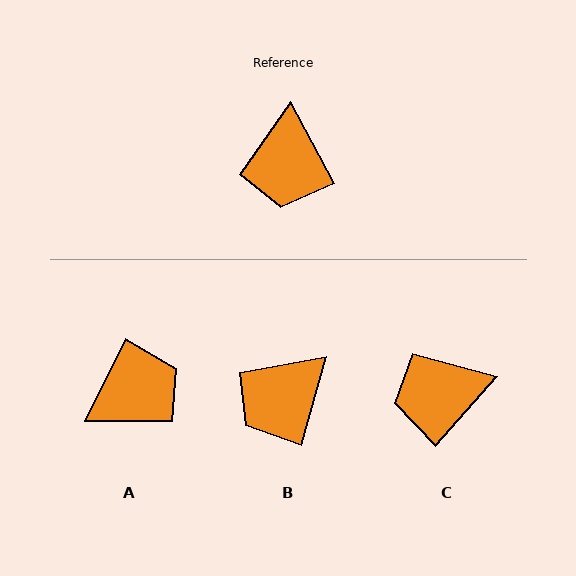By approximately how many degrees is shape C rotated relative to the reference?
Approximately 70 degrees clockwise.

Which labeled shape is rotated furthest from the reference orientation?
A, about 125 degrees away.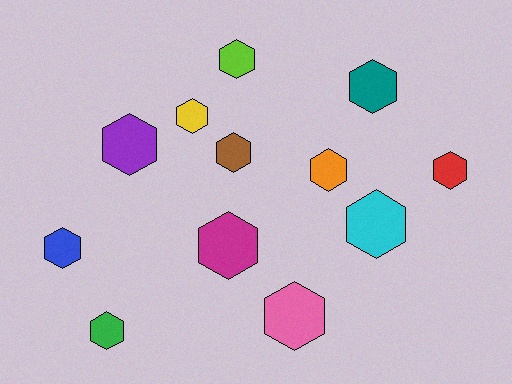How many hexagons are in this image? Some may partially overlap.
There are 12 hexagons.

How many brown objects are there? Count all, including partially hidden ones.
There is 1 brown object.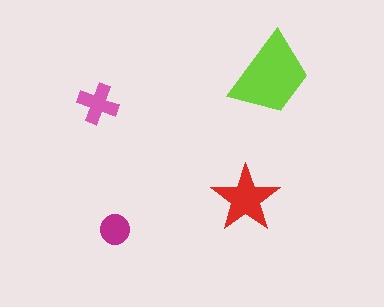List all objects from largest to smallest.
The lime trapezoid, the red star, the pink cross, the magenta circle.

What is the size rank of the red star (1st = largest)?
2nd.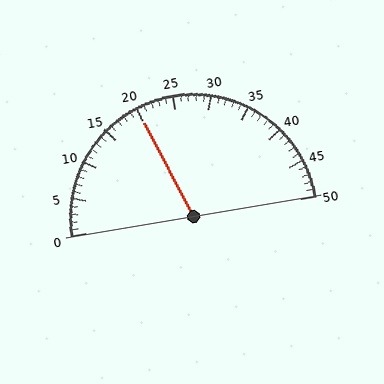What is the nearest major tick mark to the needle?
The nearest major tick mark is 20.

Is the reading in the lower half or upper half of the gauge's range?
The reading is in the lower half of the range (0 to 50).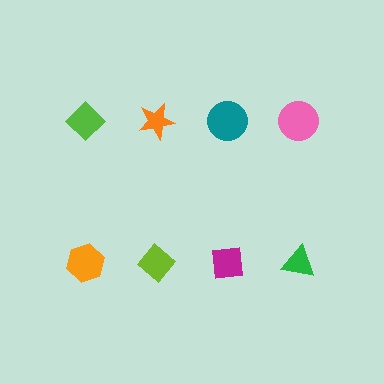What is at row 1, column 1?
A lime diamond.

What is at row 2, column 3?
A magenta square.